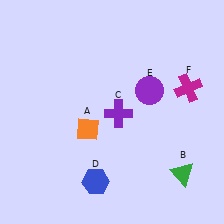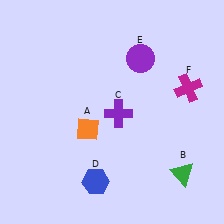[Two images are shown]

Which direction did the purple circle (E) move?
The purple circle (E) moved up.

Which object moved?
The purple circle (E) moved up.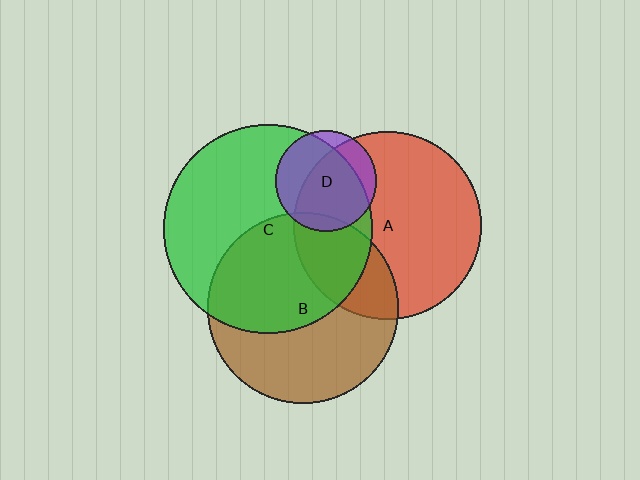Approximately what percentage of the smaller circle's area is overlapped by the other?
Approximately 50%.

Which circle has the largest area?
Circle C (green).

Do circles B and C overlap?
Yes.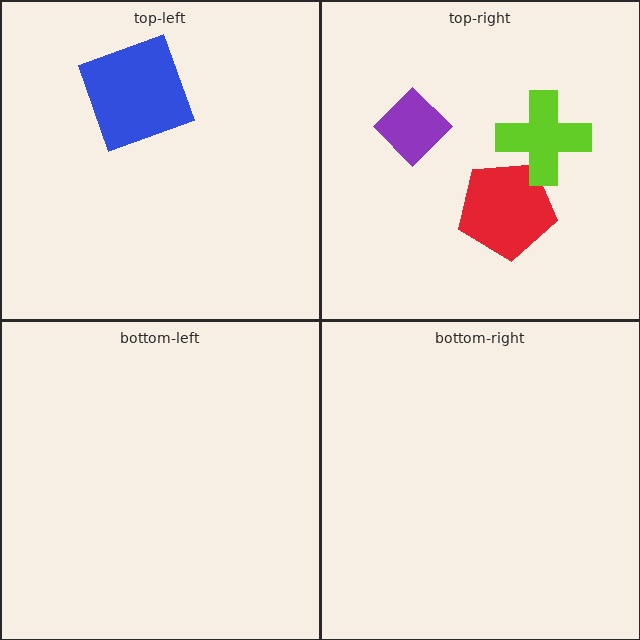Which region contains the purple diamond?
The top-right region.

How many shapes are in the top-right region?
3.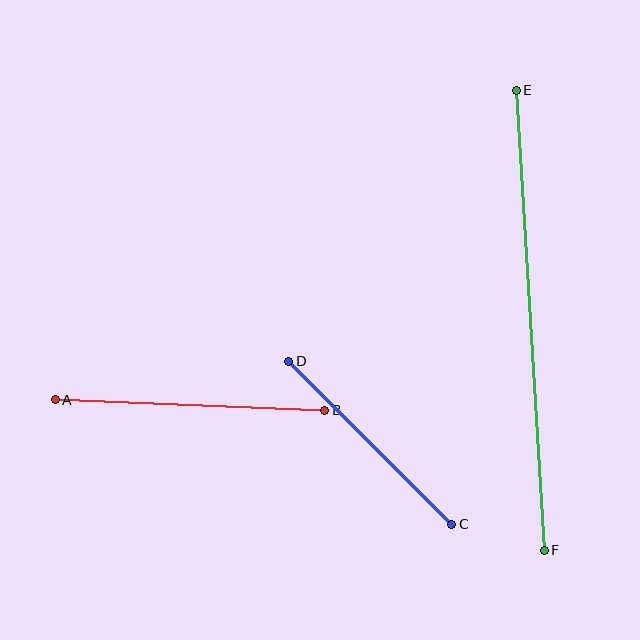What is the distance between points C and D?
The distance is approximately 231 pixels.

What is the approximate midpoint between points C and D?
The midpoint is at approximately (370, 443) pixels.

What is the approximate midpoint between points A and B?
The midpoint is at approximately (190, 405) pixels.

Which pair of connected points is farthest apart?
Points E and F are farthest apart.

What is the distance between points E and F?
The distance is approximately 461 pixels.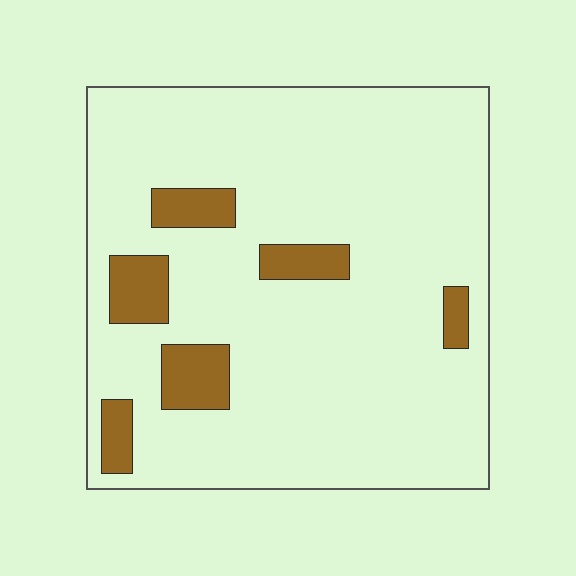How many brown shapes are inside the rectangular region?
6.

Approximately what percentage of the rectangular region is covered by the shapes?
Approximately 10%.